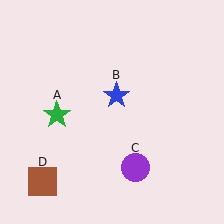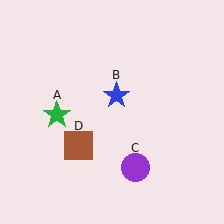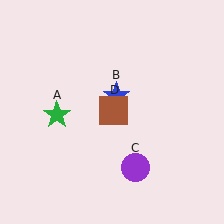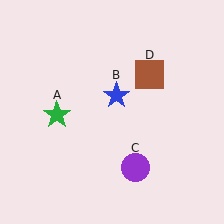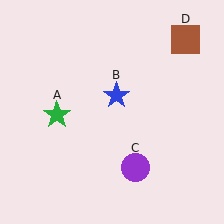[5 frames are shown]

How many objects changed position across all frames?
1 object changed position: brown square (object D).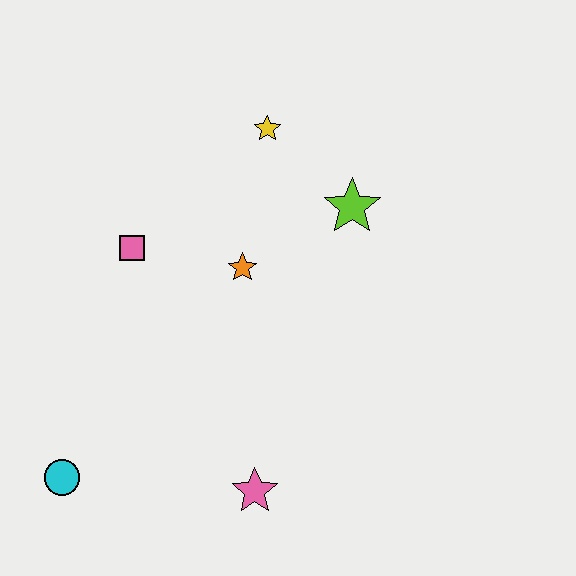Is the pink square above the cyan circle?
Yes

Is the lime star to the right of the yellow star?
Yes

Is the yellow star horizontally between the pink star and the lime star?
Yes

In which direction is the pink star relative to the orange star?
The pink star is below the orange star.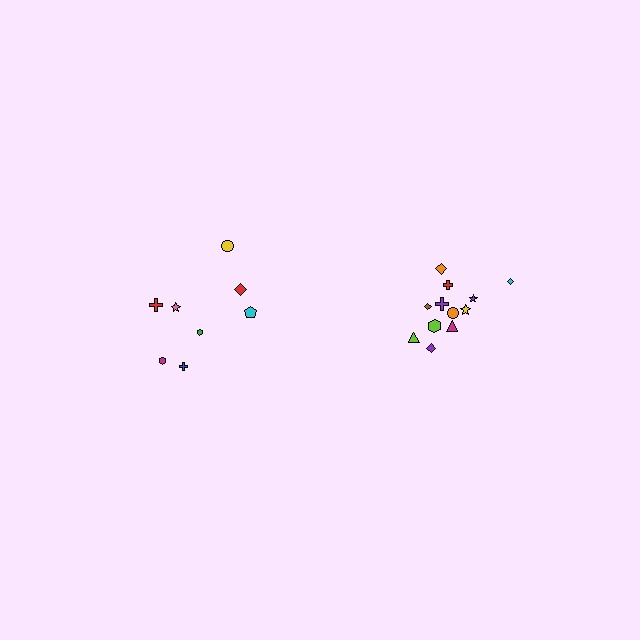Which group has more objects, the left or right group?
The right group.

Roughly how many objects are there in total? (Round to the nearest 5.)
Roughly 20 objects in total.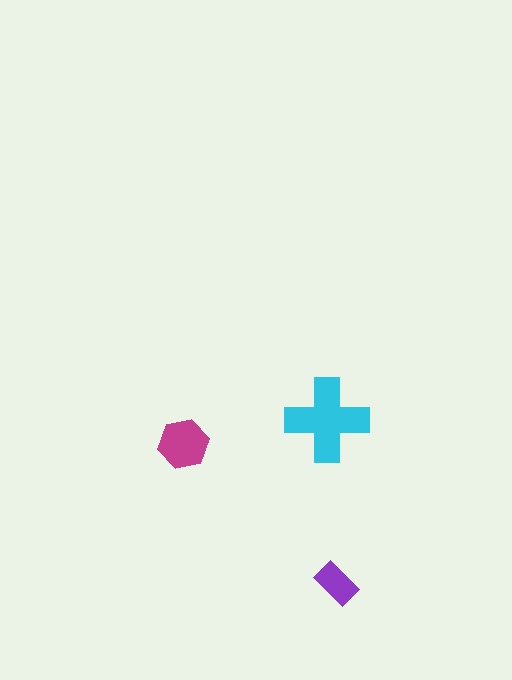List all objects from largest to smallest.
The cyan cross, the magenta hexagon, the purple rectangle.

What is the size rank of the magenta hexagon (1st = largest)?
2nd.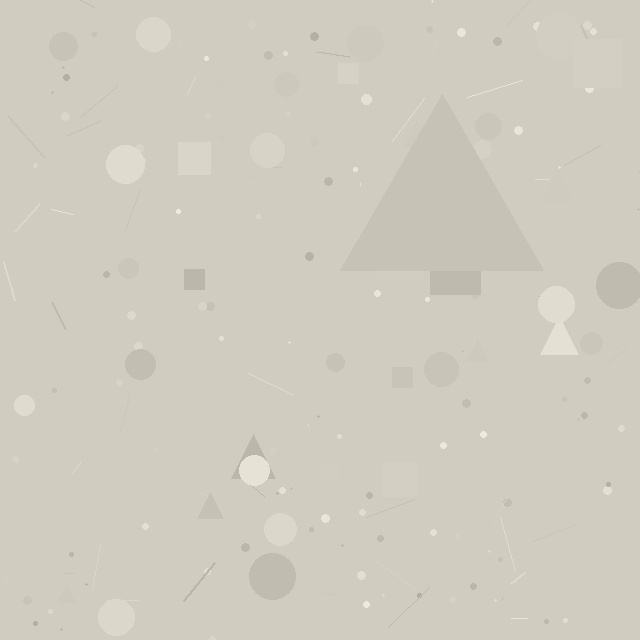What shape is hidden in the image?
A triangle is hidden in the image.